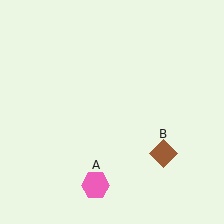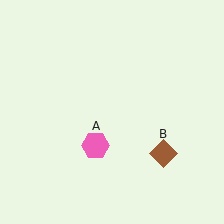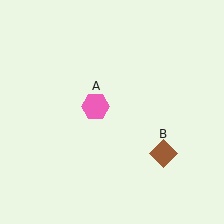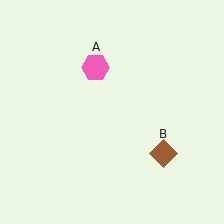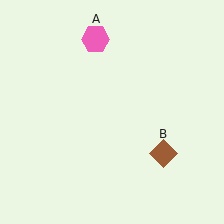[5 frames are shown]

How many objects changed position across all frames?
1 object changed position: pink hexagon (object A).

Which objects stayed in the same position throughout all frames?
Brown diamond (object B) remained stationary.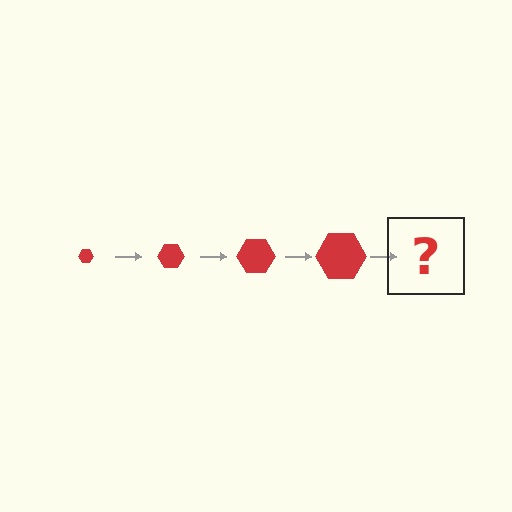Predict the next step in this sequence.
The next step is a red hexagon, larger than the previous one.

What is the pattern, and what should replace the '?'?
The pattern is that the hexagon gets progressively larger each step. The '?' should be a red hexagon, larger than the previous one.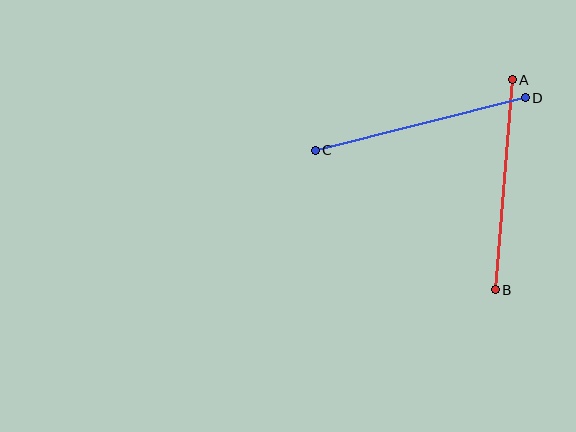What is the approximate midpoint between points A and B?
The midpoint is at approximately (504, 185) pixels.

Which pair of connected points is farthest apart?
Points C and D are farthest apart.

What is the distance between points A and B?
The distance is approximately 211 pixels.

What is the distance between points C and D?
The distance is approximately 217 pixels.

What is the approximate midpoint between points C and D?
The midpoint is at approximately (420, 124) pixels.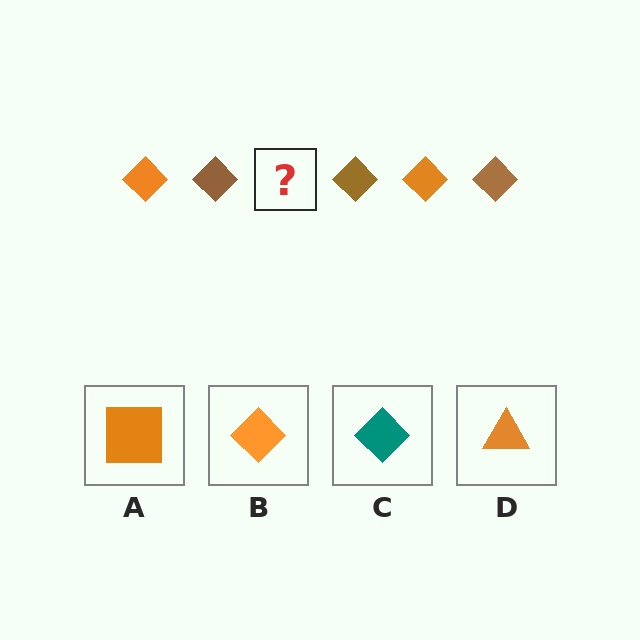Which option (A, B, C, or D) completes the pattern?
B.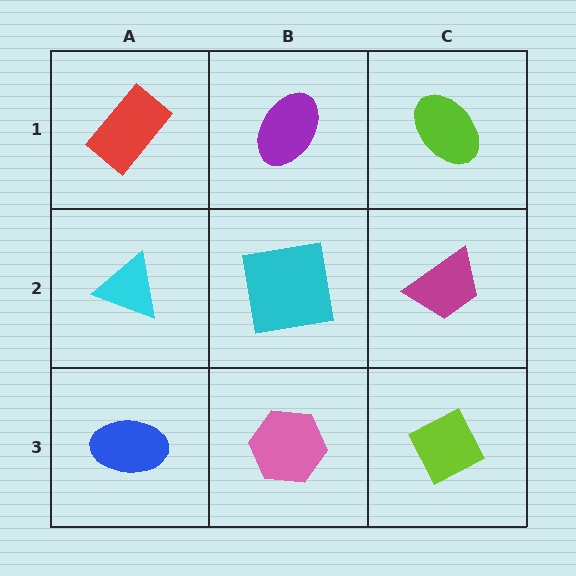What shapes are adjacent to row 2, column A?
A red rectangle (row 1, column A), a blue ellipse (row 3, column A), a cyan square (row 2, column B).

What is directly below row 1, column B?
A cyan square.